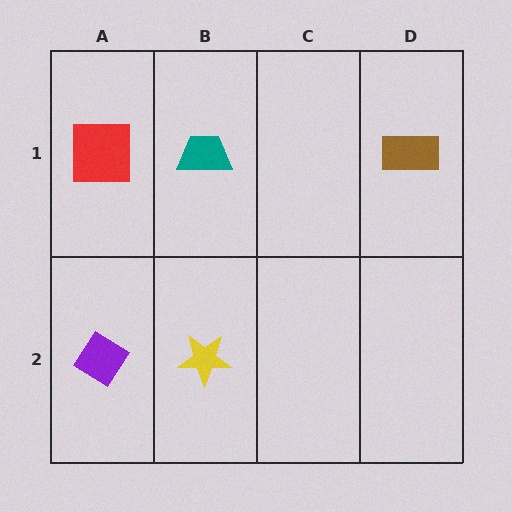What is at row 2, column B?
A yellow star.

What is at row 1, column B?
A teal trapezoid.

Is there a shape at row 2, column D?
No, that cell is empty.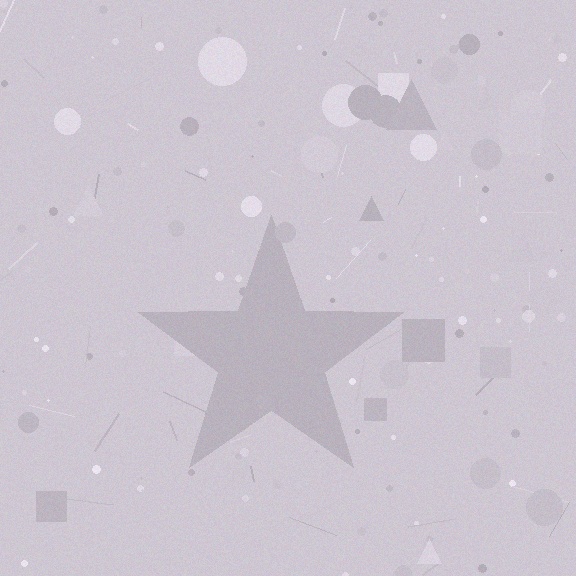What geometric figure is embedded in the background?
A star is embedded in the background.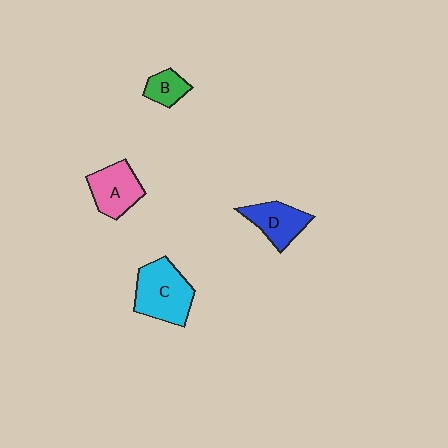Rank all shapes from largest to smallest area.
From largest to smallest: C (cyan), A (pink), D (blue), B (green).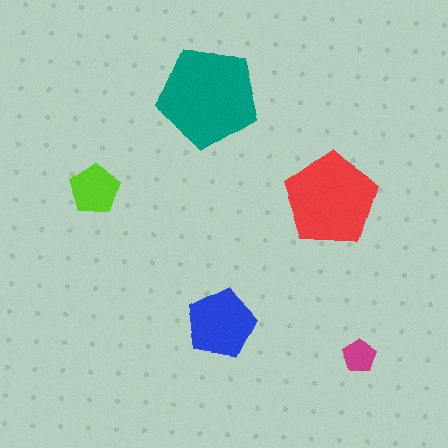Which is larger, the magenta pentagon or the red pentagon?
The red one.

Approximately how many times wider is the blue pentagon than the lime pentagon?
About 1.5 times wider.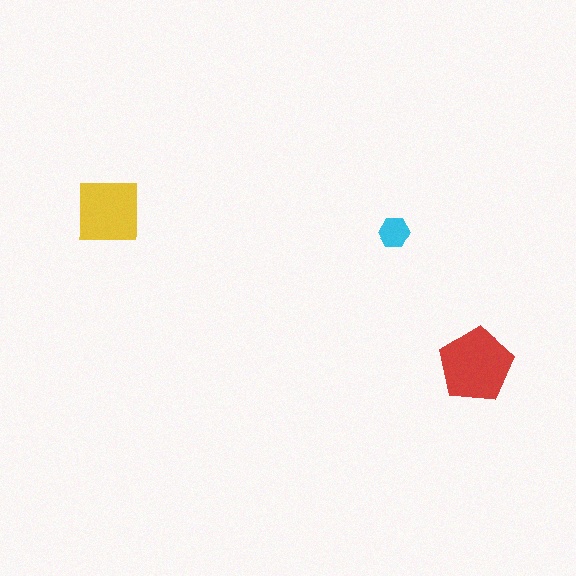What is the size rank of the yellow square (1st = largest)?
2nd.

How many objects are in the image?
There are 3 objects in the image.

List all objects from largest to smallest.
The red pentagon, the yellow square, the cyan hexagon.